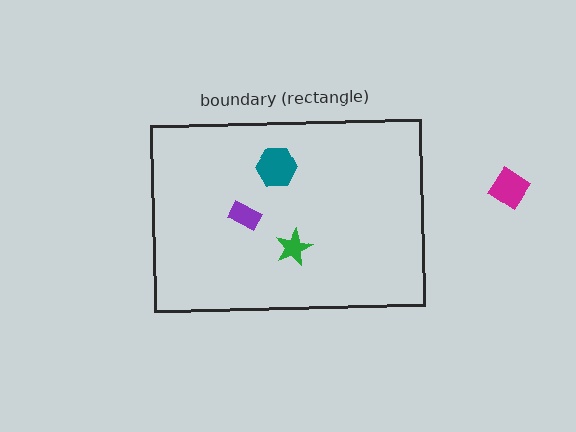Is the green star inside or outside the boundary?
Inside.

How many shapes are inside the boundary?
3 inside, 1 outside.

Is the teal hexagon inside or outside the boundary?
Inside.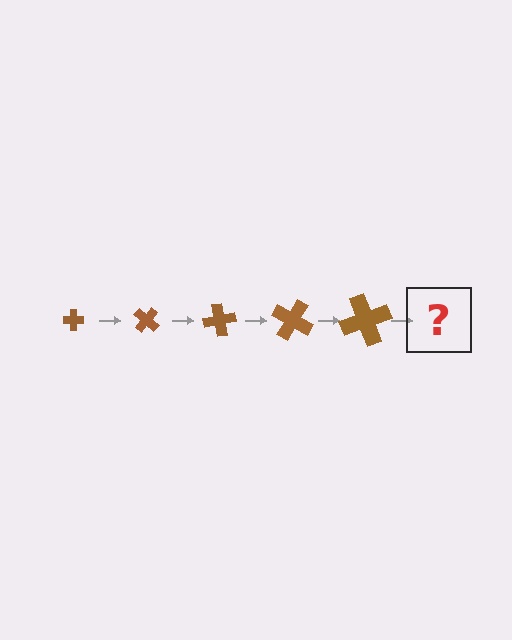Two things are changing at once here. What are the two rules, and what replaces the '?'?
The two rules are that the cross grows larger each step and it rotates 40 degrees each step. The '?' should be a cross, larger than the previous one and rotated 200 degrees from the start.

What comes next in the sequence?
The next element should be a cross, larger than the previous one and rotated 200 degrees from the start.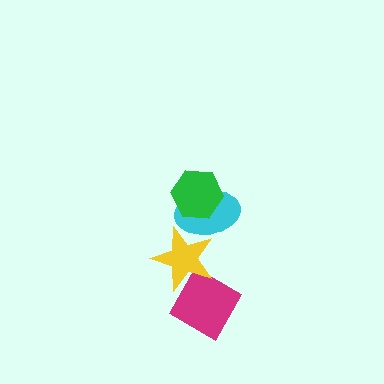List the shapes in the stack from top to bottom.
From top to bottom: the green hexagon, the cyan ellipse, the yellow star, the magenta diamond.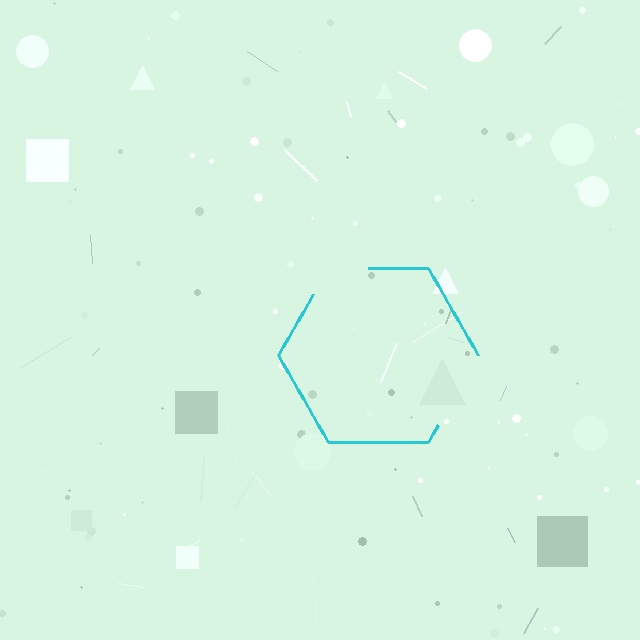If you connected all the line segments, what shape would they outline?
They would outline a hexagon.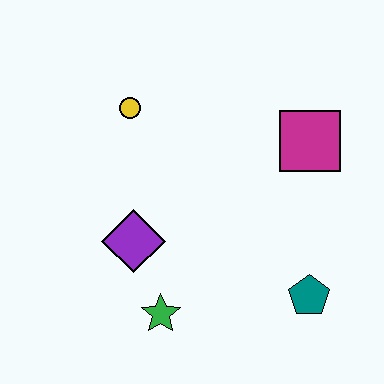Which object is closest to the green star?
The purple diamond is closest to the green star.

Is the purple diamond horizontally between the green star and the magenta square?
No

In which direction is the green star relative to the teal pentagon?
The green star is to the left of the teal pentagon.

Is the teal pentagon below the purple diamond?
Yes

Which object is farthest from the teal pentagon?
The yellow circle is farthest from the teal pentagon.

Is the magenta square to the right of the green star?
Yes